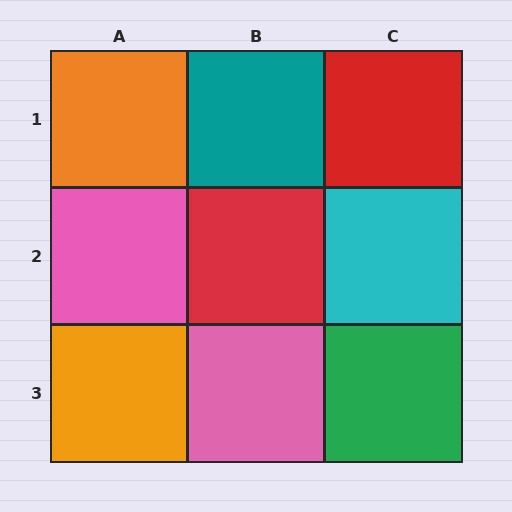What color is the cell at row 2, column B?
Red.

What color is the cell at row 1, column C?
Red.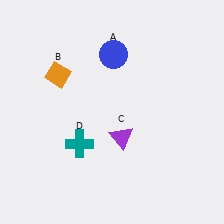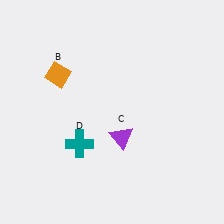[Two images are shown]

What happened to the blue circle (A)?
The blue circle (A) was removed in Image 2. It was in the top-right area of Image 1.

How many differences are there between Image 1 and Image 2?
There is 1 difference between the two images.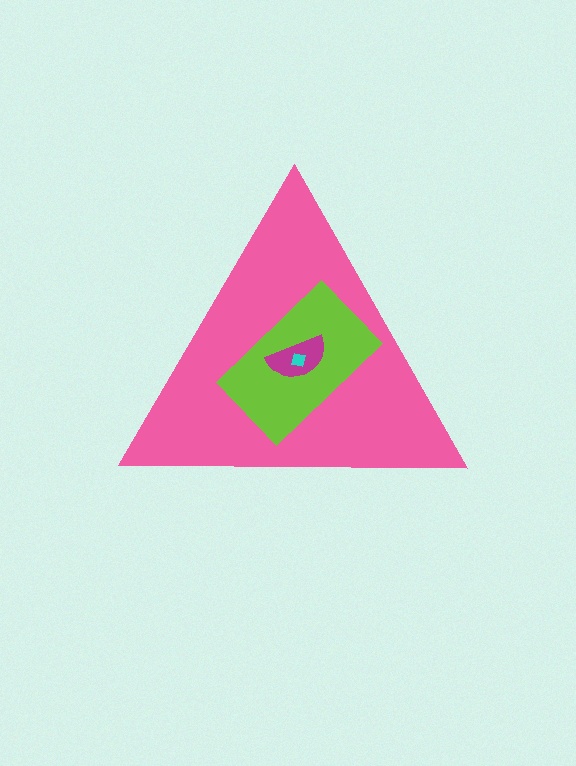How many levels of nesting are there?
4.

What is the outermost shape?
The pink triangle.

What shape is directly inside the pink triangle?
The lime rectangle.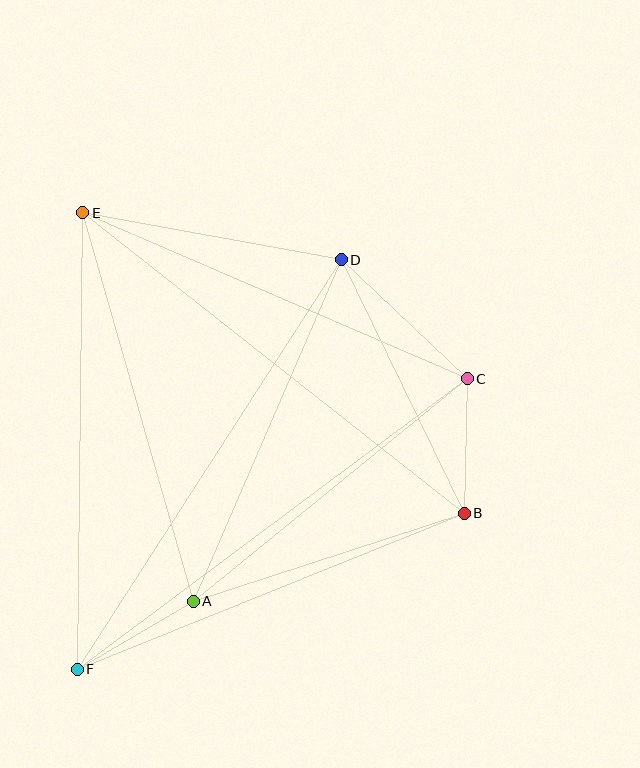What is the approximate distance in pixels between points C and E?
The distance between C and E is approximately 419 pixels.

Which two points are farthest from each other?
Points D and F are farthest from each other.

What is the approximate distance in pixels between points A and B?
The distance between A and B is approximately 285 pixels.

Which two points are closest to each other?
Points B and C are closest to each other.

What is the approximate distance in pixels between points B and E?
The distance between B and E is approximately 486 pixels.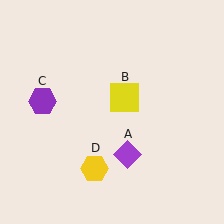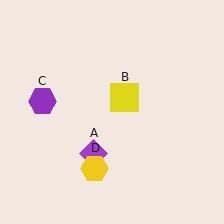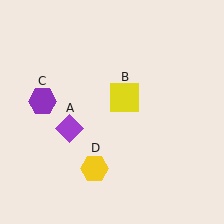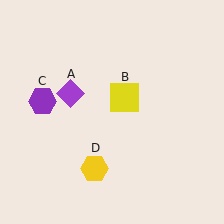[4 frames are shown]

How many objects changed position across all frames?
1 object changed position: purple diamond (object A).